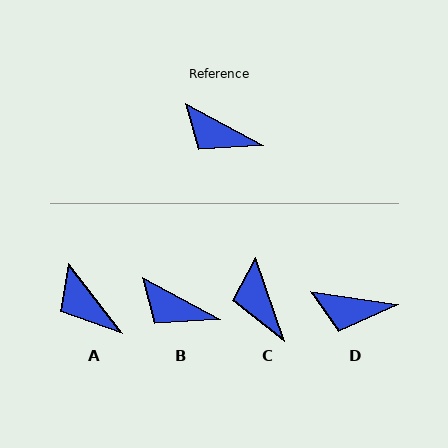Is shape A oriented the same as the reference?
No, it is off by about 24 degrees.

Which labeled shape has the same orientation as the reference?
B.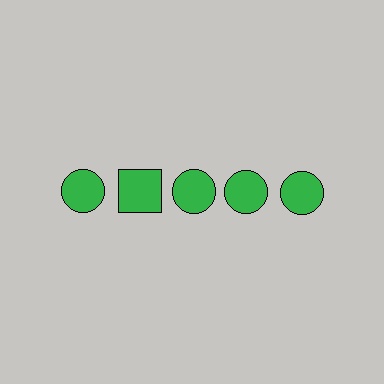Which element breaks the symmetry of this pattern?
The green square in the top row, second from left column breaks the symmetry. All other shapes are green circles.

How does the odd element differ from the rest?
It has a different shape: square instead of circle.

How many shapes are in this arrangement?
There are 5 shapes arranged in a grid pattern.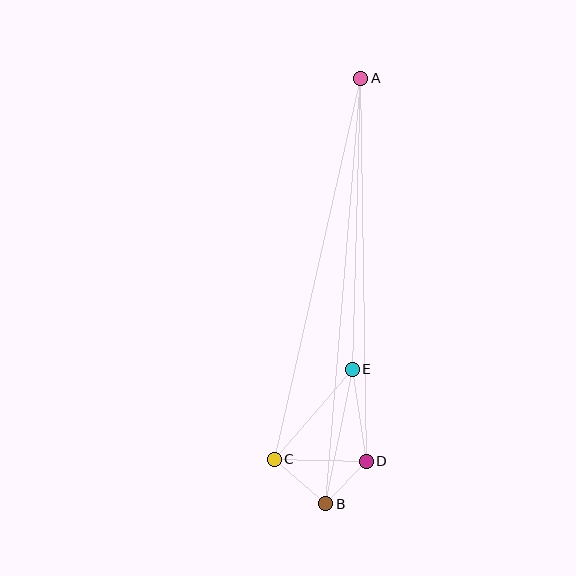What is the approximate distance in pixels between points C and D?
The distance between C and D is approximately 92 pixels.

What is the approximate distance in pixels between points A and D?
The distance between A and D is approximately 383 pixels.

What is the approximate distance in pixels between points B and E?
The distance between B and E is approximately 137 pixels.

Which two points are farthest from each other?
Points A and B are farthest from each other.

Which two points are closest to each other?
Points B and D are closest to each other.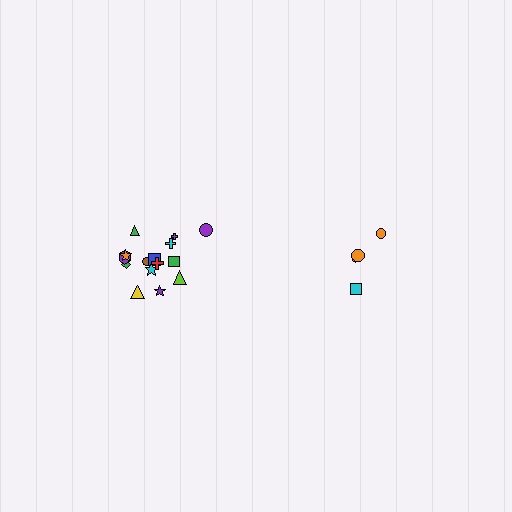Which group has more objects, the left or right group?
The left group.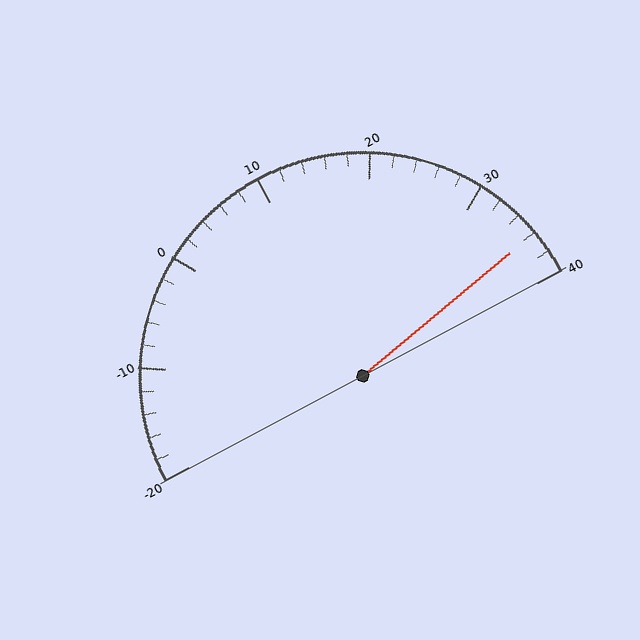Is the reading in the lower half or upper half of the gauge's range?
The reading is in the upper half of the range (-20 to 40).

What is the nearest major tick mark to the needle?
The nearest major tick mark is 40.